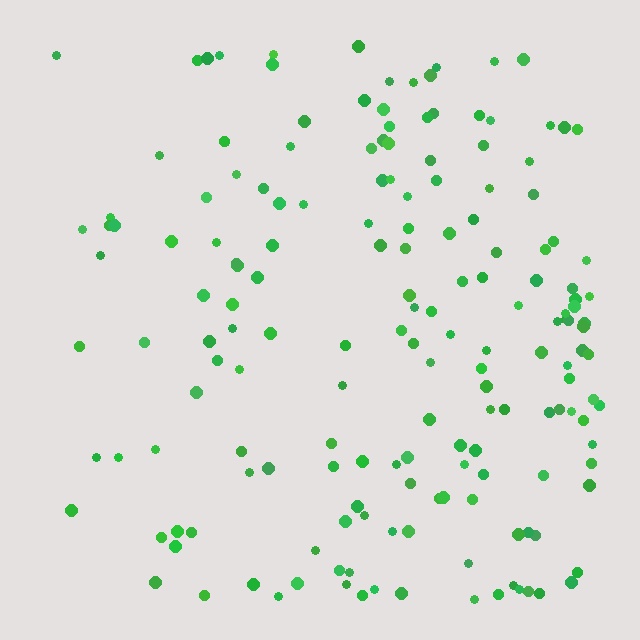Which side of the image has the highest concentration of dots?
The right.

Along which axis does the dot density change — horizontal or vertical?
Horizontal.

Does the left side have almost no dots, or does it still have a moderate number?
Still a moderate number, just noticeably fewer than the right.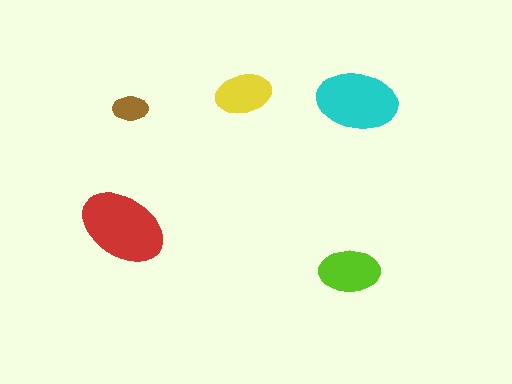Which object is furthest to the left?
The red ellipse is leftmost.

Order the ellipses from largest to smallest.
the red one, the cyan one, the lime one, the yellow one, the brown one.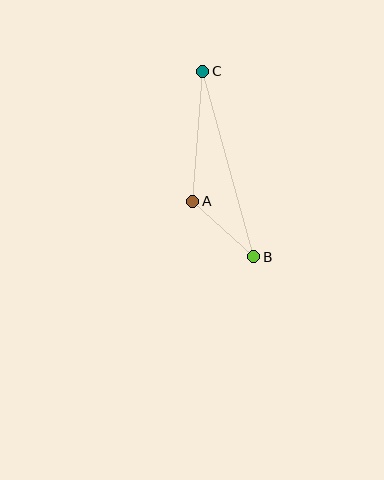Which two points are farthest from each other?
Points B and C are farthest from each other.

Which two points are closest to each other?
Points A and B are closest to each other.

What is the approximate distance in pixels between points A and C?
The distance between A and C is approximately 130 pixels.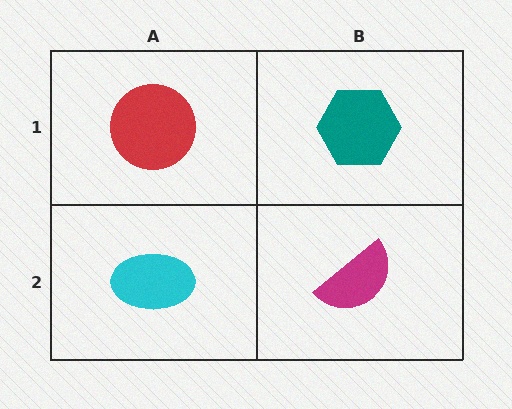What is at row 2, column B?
A magenta semicircle.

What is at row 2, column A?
A cyan ellipse.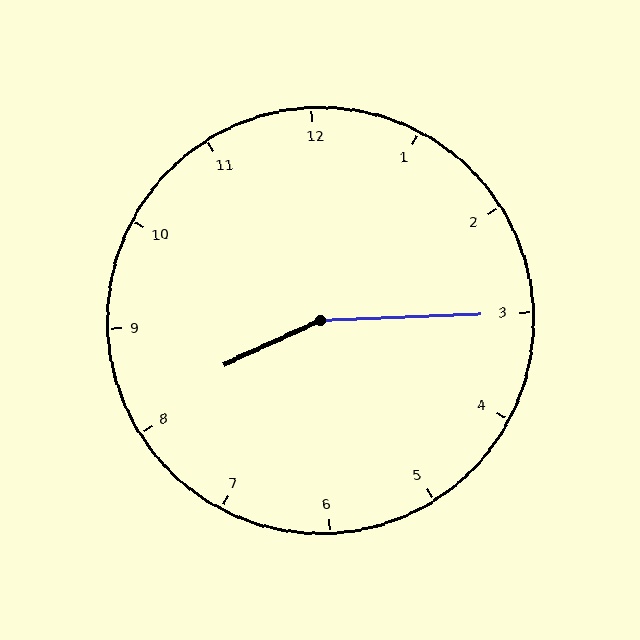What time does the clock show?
8:15.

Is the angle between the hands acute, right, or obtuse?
It is obtuse.